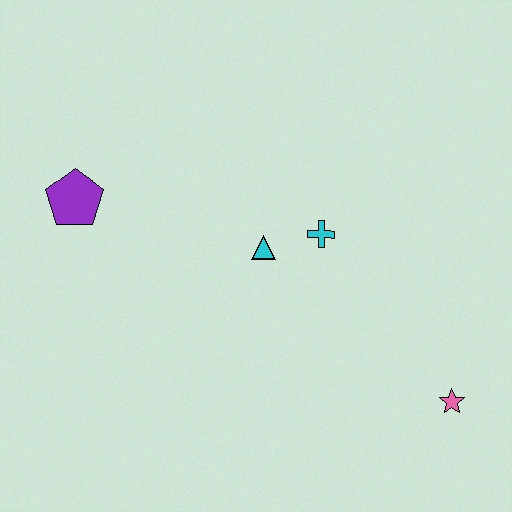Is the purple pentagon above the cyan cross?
Yes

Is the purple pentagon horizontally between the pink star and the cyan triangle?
No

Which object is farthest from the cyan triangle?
The pink star is farthest from the cyan triangle.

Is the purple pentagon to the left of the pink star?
Yes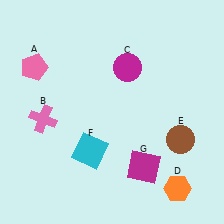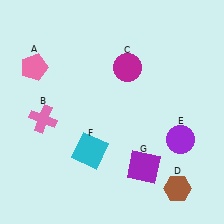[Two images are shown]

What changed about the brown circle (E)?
In Image 1, E is brown. In Image 2, it changed to purple.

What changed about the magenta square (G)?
In Image 1, G is magenta. In Image 2, it changed to purple.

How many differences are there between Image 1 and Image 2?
There are 3 differences between the two images.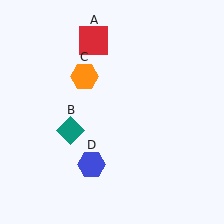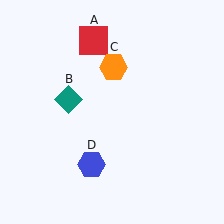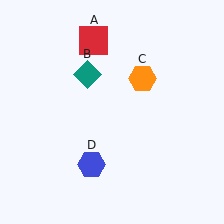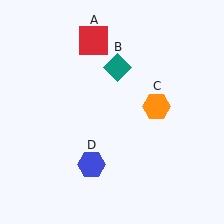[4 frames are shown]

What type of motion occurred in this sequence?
The teal diamond (object B), orange hexagon (object C) rotated clockwise around the center of the scene.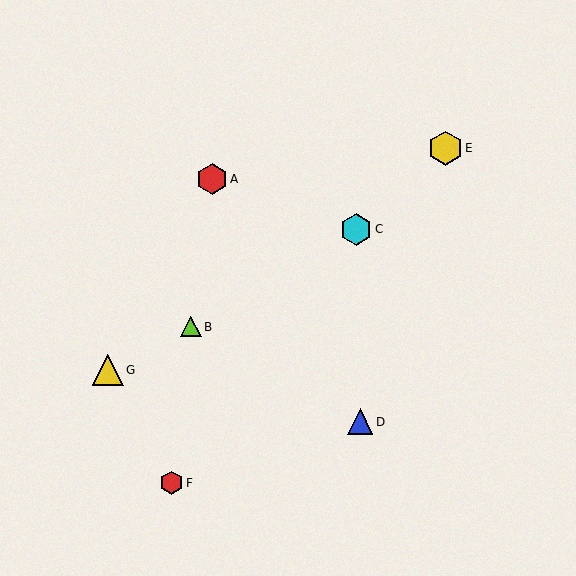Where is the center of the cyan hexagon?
The center of the cyan hexagon is at (356, 229).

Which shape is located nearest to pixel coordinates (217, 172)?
The red hexagon (labeled A) at (212, 179) is nearest to that location.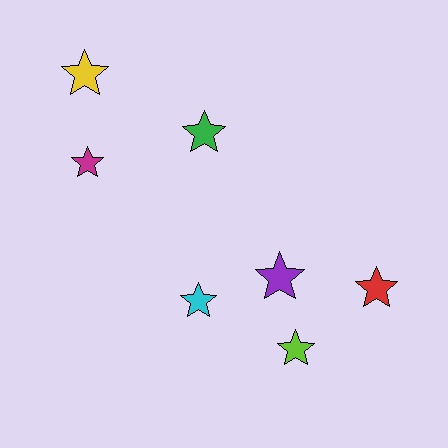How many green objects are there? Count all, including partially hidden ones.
There is 1 green object.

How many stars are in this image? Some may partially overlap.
There are 7 stars.